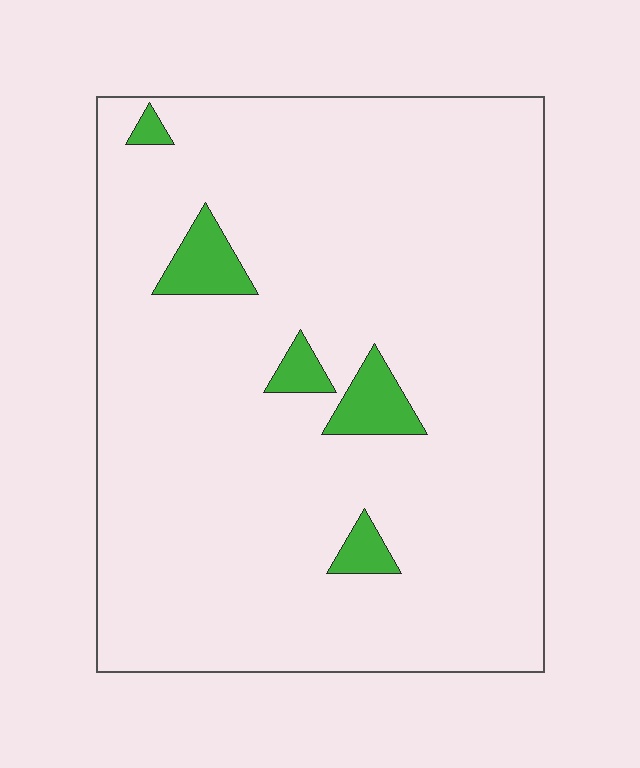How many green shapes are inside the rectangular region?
5.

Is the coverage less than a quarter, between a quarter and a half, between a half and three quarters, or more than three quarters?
Less than a quarter.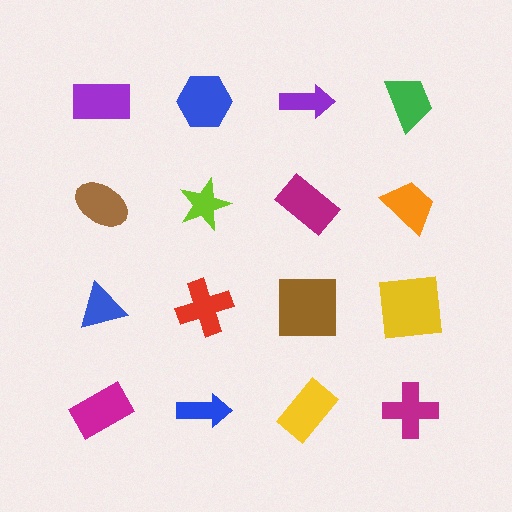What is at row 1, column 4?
A green trapezoid.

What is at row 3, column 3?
A brown square.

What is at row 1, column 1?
A purple rectangle.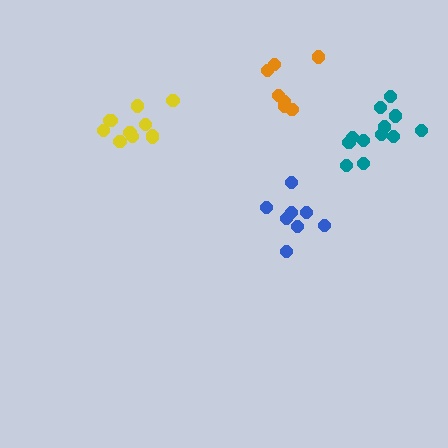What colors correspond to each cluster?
The clusters are colored: teal, blue, yellow, orange.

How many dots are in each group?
Group 1: 12 dots, Group 2: 8 dots, Group 3: 12 dots, Group 4: 7 dots (39 total).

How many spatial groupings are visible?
There are 4 spatial groupings.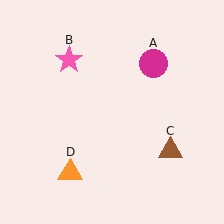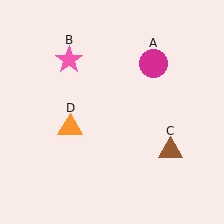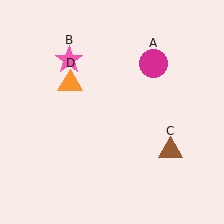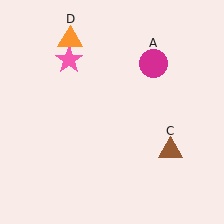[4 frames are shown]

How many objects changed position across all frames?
1 object changed position: orange triangle (object D).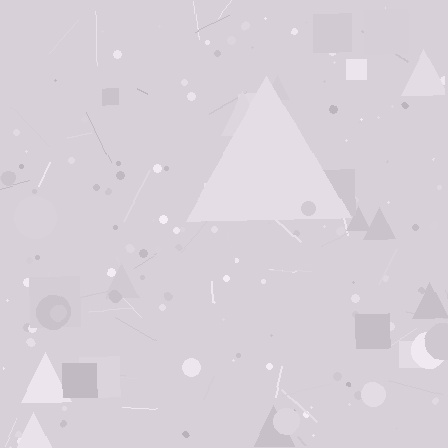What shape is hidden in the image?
A triangle is hidden in the image.